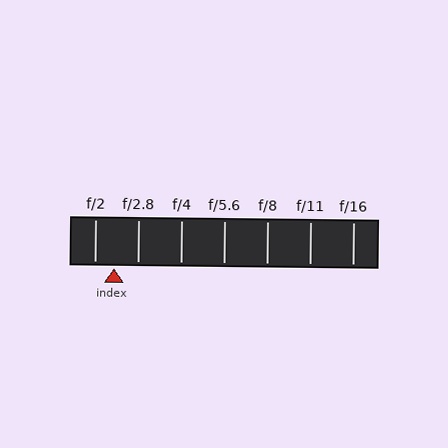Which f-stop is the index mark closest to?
The index mark is closest to f/2.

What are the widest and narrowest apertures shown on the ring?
The widest aperture shown is f/2 and the narrowest is f/16.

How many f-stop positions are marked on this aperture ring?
There are 7 f-stop positions marked.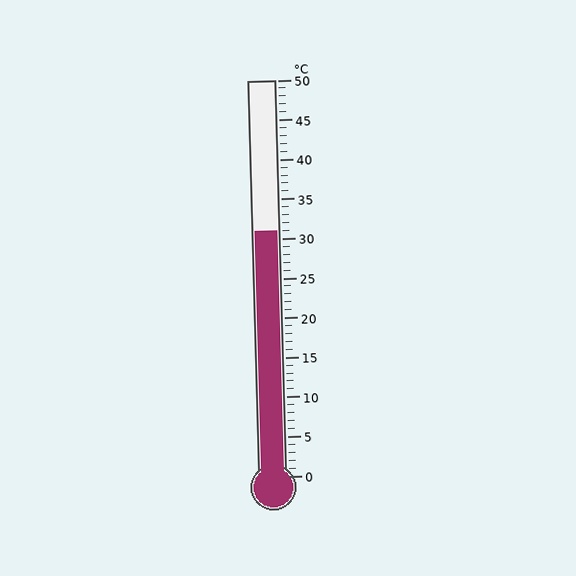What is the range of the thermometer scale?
The thermometer scale ranges from 0°C to 50°C.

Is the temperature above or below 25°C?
The temperature is above 25°C.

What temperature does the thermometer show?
The thermometer shows approximately 31°C.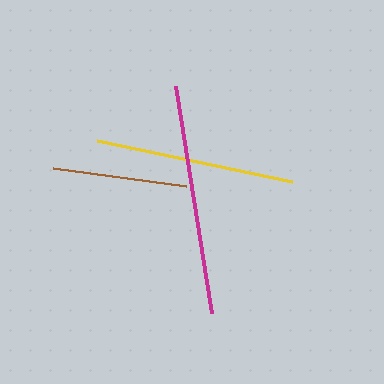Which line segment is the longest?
The magenta line is the longest at approximately 229 pixels.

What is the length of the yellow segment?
The yellow segment is approximately 199 pixels long.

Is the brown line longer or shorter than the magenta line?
The magenta line is longer than the brown line.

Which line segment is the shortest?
The brown line is the shortest at approximately 134 pixels.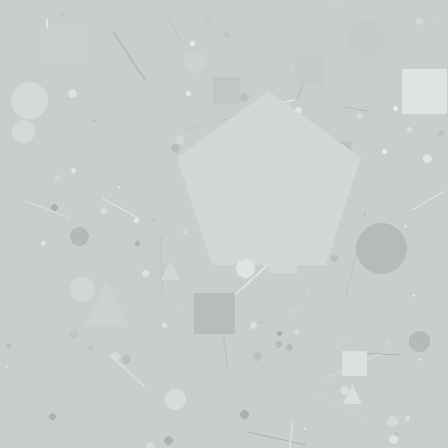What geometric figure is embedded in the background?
A pentagon is embedded in the background.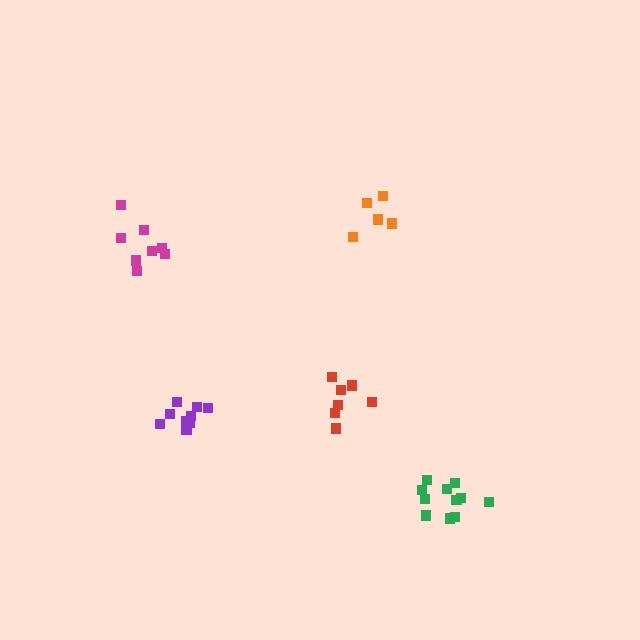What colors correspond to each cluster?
The clusters are colored: purple, green, orange, magenta, red.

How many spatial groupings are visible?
There are 5 spatial groupings.